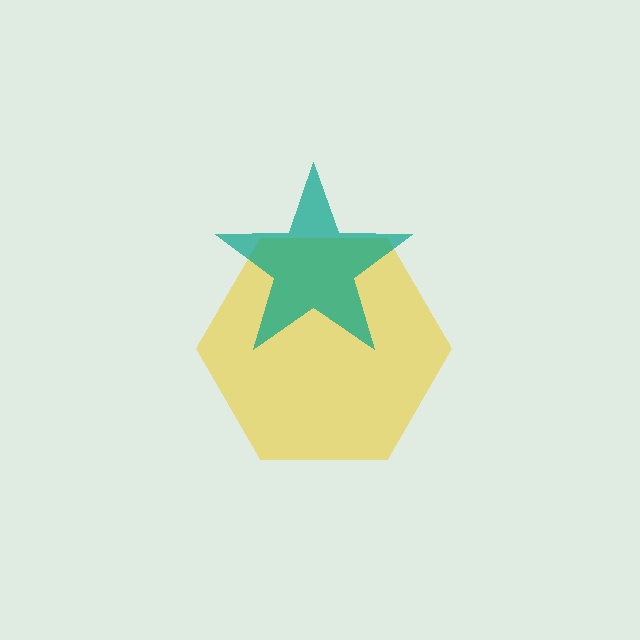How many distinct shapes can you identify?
There are 2 distinct shapes: a yellow hexagon, a teal star.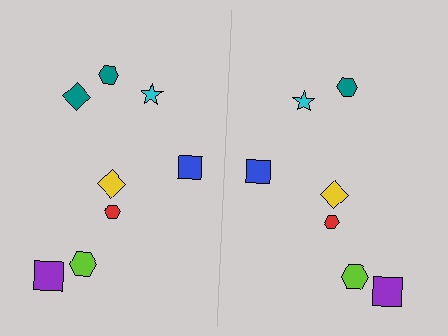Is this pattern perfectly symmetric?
No, the pattern is not perfectly symmetric. A teal diamond is missing from the right side.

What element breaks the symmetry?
A teal diamond is missing from the right side.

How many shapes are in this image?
There are 15 shapes in this image.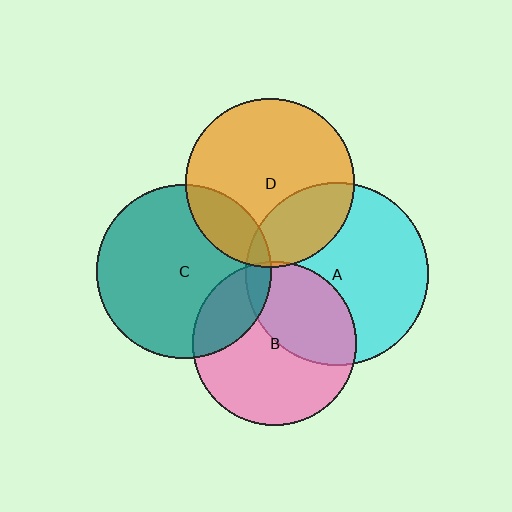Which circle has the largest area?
Circle A (cyan).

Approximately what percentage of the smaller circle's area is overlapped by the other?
Approximately 20%.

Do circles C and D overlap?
Yes.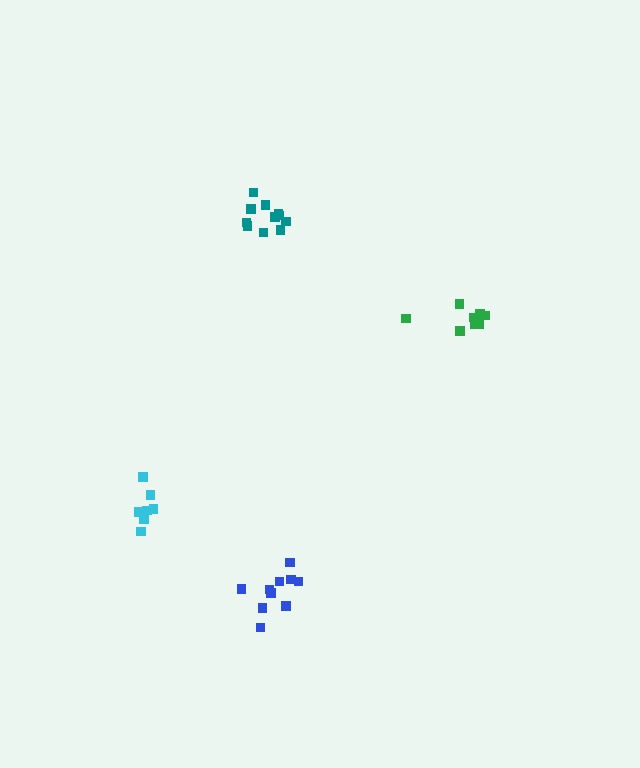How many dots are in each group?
Group 1: 10 dots, Group 2: 11 dots, Group 3: 8 dots, Group 4: 7 dots (36 total).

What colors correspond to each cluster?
The clusters are colored: blue, teal, green, cyan.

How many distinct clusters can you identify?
There are 4 distinct clusters.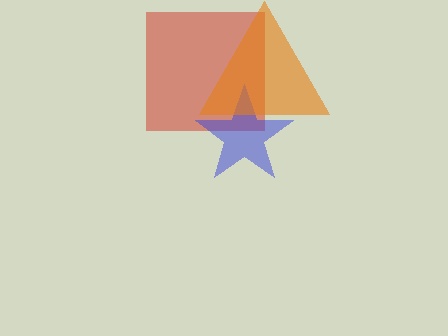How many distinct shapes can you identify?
There are 3 distinct shapes: a red square, a blue star, an orange triangle.